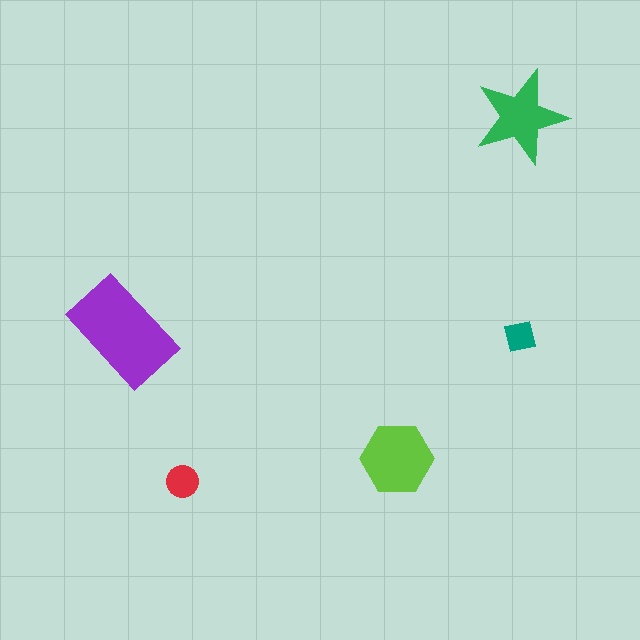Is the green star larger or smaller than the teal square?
Larger.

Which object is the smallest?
The teal square.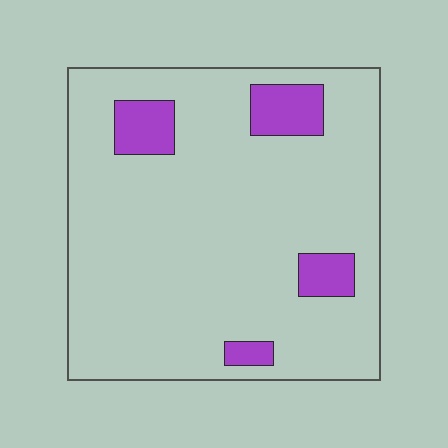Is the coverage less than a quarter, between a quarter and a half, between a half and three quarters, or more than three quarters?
Less than a quarter.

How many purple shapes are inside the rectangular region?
4.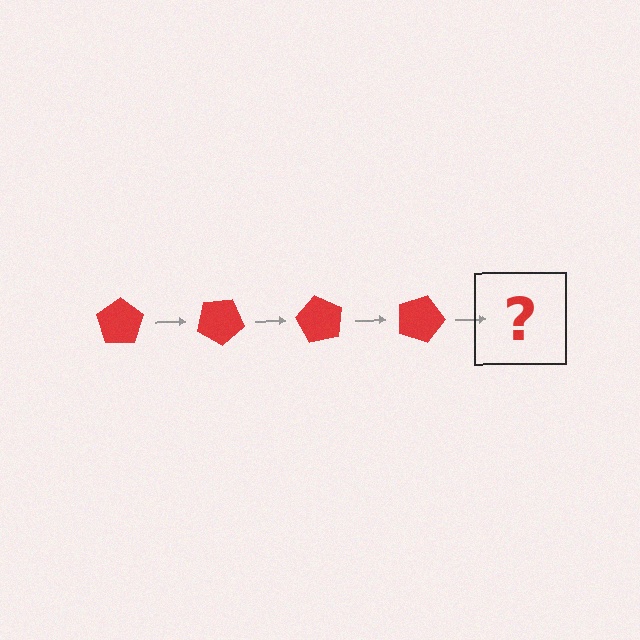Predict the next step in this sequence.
The next step is a red pentagon rotated 120 degrees.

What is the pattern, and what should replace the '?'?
The pattern is that the pentagon rotates 30 degrees each step. The '?' should be a red pentagon rotated 120 degrees.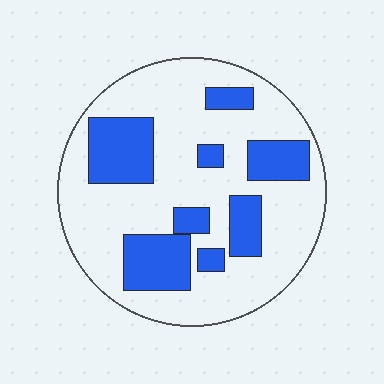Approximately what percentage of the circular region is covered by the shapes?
Approximately 30%.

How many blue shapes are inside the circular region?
8.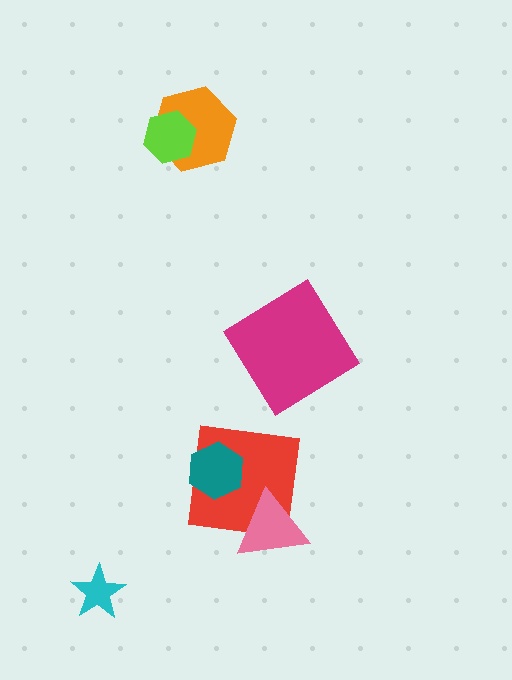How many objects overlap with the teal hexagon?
1 object overlaps with the teal hexagon.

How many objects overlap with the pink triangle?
1 object overlaps with the pink triangle.